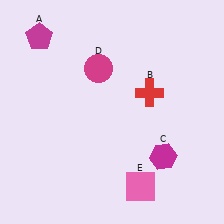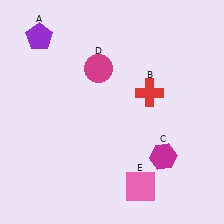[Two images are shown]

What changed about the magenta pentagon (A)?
In Image 1, A is magenta. In Image 2, it changed to purple.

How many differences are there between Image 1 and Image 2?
There is 1 difference between the two images.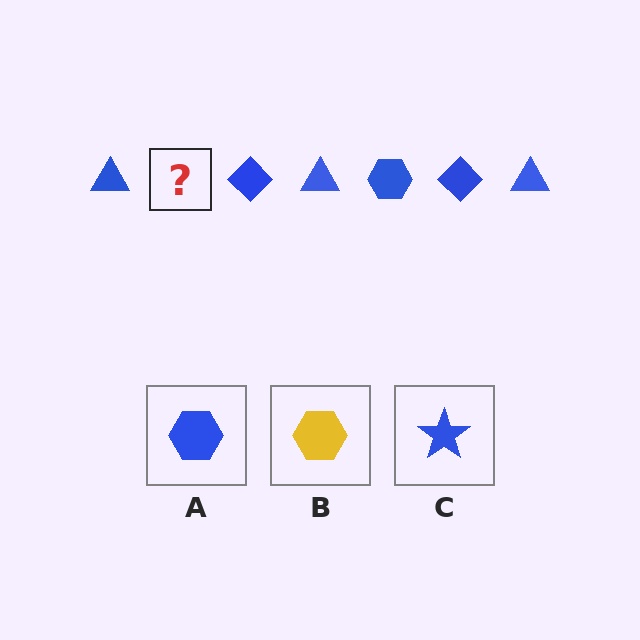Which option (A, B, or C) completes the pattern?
A.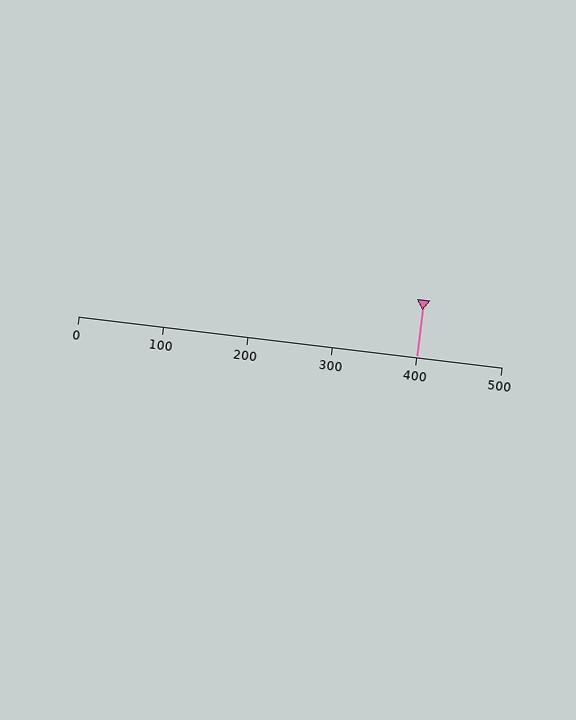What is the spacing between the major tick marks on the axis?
The major ticks are spaced 100 apart.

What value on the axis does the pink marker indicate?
The marker indicates approximately 400.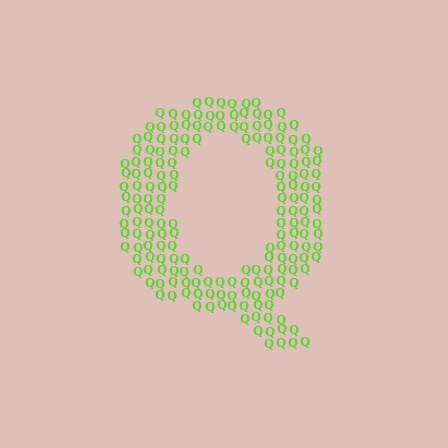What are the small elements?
The small elements are letter Q's.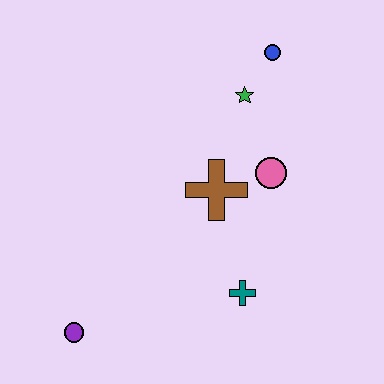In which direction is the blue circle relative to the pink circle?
The blue circle is above the pink circle.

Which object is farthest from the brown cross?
The purple circle is farthest from the brown cross.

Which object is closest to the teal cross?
The brown cross is closest to the teal cross.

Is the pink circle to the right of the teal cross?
Yes